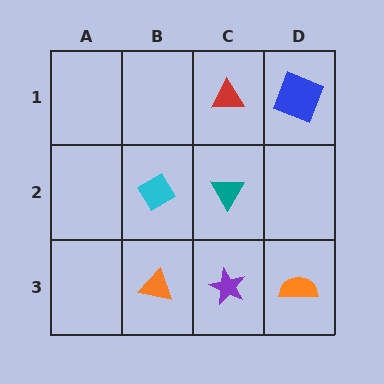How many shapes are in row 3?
3 shapes.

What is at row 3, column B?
An orange triangle.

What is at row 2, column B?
A cyan diamond.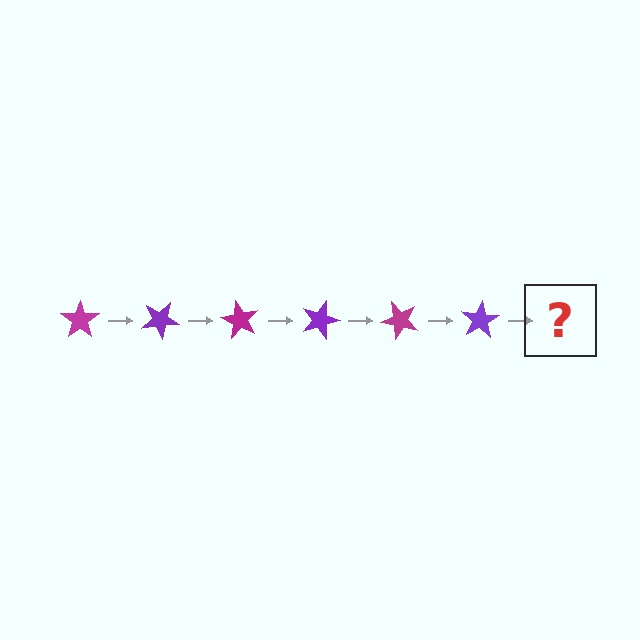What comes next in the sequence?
The next element should be a magenta star, rotated 180 degrees from the start.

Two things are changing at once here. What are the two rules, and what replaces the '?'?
The two rules are that it rotates 30 degrees each step and the color cycles through magenta and purple. The '?' should be a magenta star, rotated 180 degrees from the start.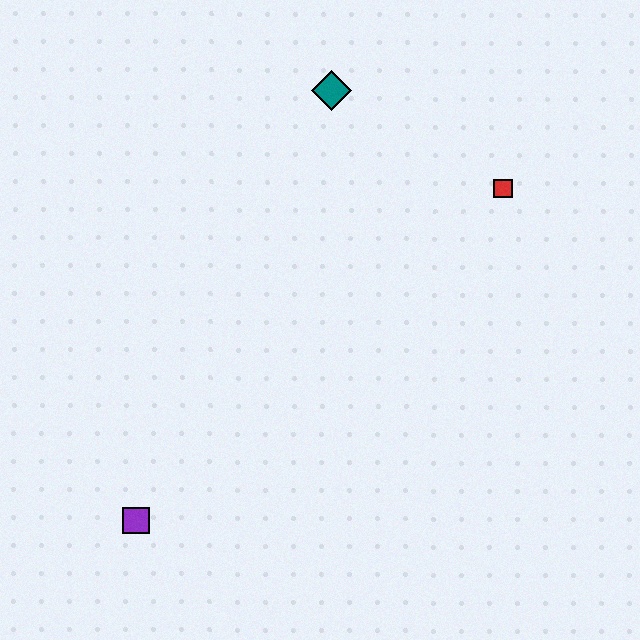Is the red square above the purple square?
Yes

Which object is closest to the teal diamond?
The red square is closest to the teal diamond.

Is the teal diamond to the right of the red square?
No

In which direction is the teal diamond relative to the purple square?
The teal diamond is above the purple square.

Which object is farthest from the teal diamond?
The purple square is farthest from the teal diamond.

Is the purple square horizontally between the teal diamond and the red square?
No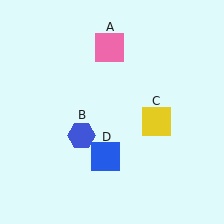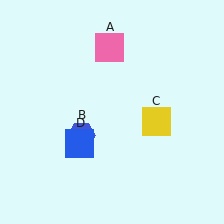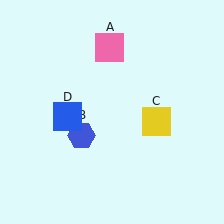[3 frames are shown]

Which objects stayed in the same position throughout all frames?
Pink square (object A) and blue hexagon (object B) and yellow square (object C) remained stationary.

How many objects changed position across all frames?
1 object changed position: blue square (object D).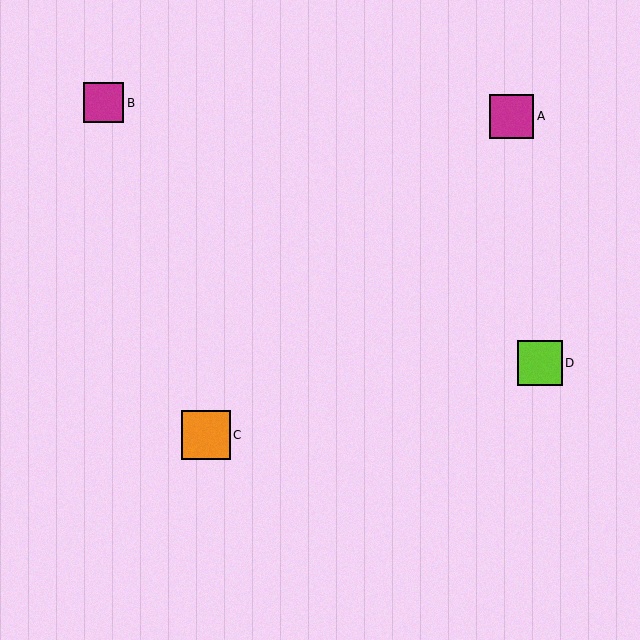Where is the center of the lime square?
The center of the lime square is at (540, 363).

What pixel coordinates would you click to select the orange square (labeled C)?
Click at (206, 435) to select the orange square C.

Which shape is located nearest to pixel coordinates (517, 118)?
The magenta square (labeled A) at (512, 117) is nearest to that location.